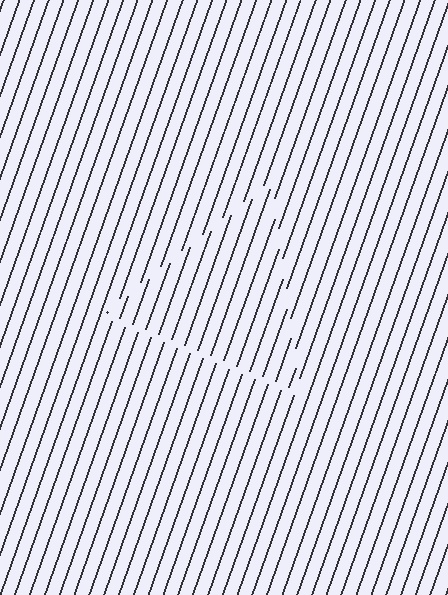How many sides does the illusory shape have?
3 sides — the line-ends trace a triangle.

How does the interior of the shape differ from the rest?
The interior of the shape contains the same grating, shifted by half a period — the contour is defined by the phase discontinuity where line-ends from the inner and outer gratings abut.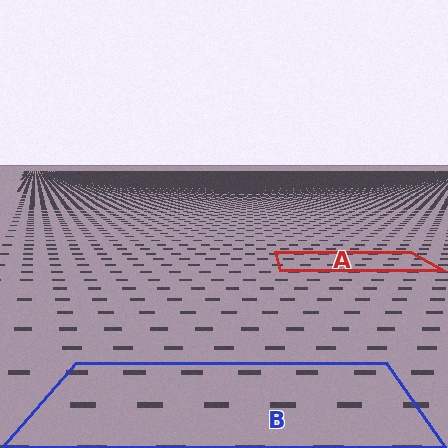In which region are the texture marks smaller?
The texture marks are smaller in region A, because it is farther away.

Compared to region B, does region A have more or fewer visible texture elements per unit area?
Region A has more texture elements per unit area — they are packed more densely because it is farther away.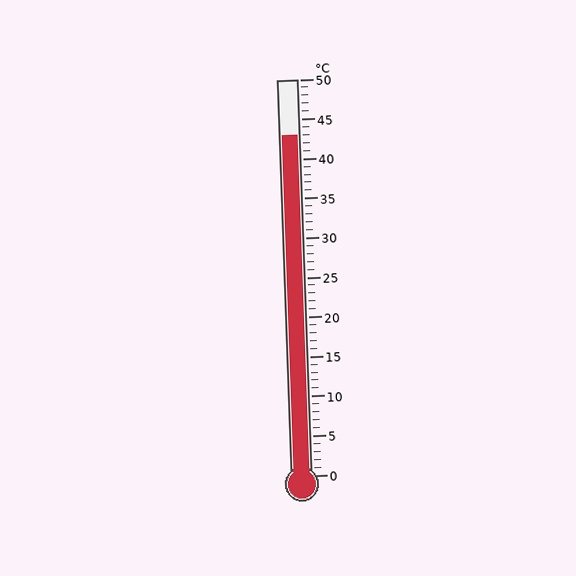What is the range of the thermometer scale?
The thermometer scale ranges from 0°C to 50°C.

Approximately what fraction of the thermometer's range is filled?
The thermometer is filled to approximately 85% of its range.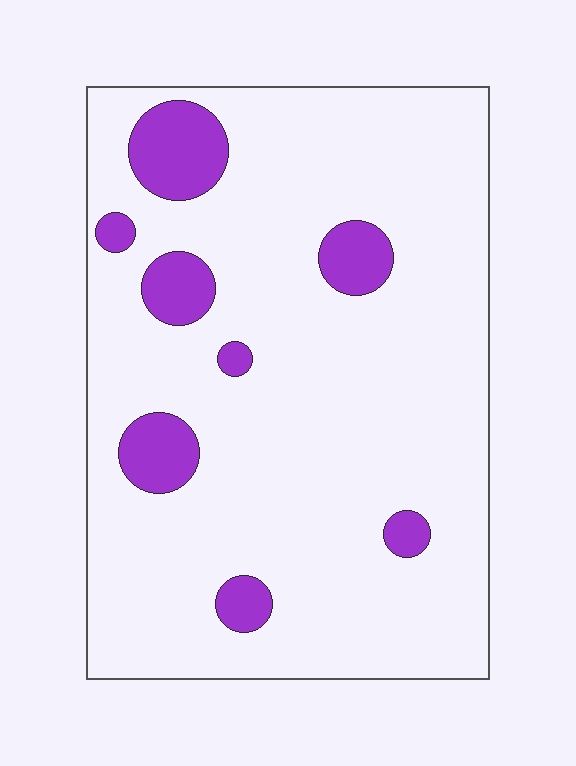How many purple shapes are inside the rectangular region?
8.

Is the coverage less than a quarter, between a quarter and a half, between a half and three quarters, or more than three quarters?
Less than a quarter.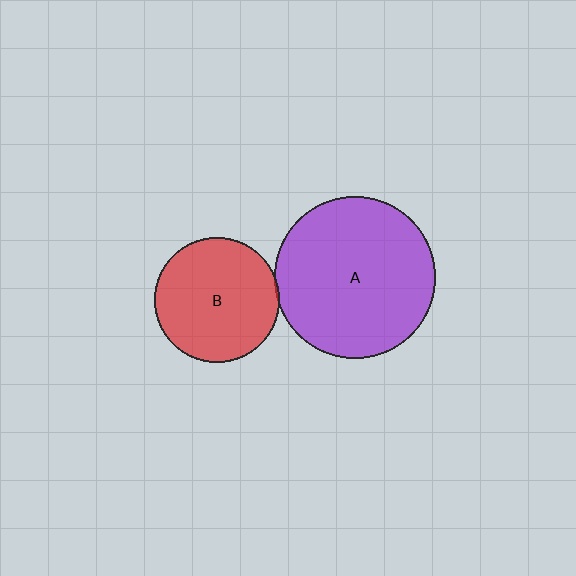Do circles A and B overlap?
Yes.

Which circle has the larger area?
Circle A (purple).